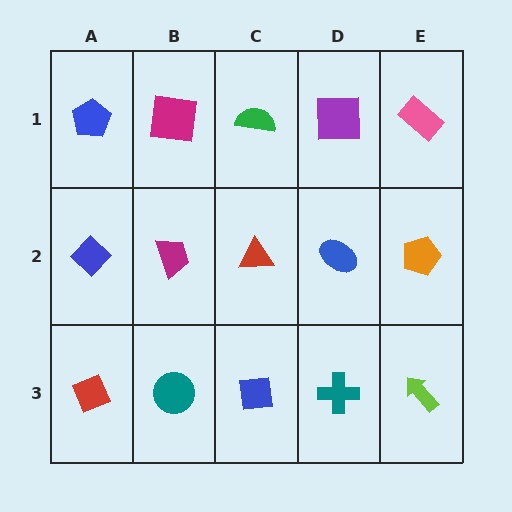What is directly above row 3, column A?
A blue diamond.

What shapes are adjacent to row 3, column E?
An orange pentagon (row 2, column E), a teal cross (row 3, column D).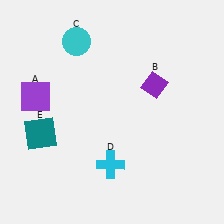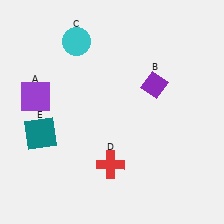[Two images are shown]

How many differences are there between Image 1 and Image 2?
There is 1 difference between the two images.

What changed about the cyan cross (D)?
In Image 1, D is cyan. In Image 2, it changed to red.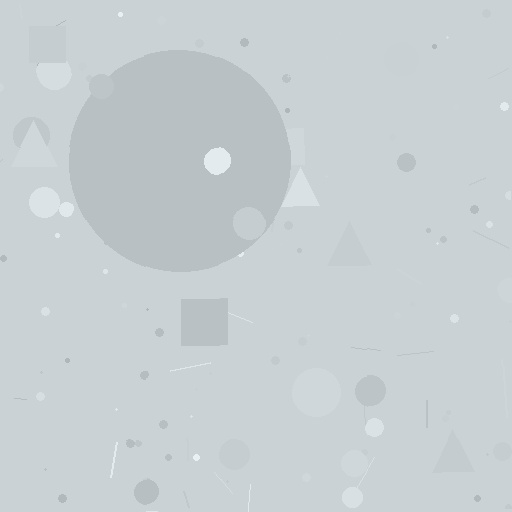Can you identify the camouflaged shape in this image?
The camouflaged shape is a circle.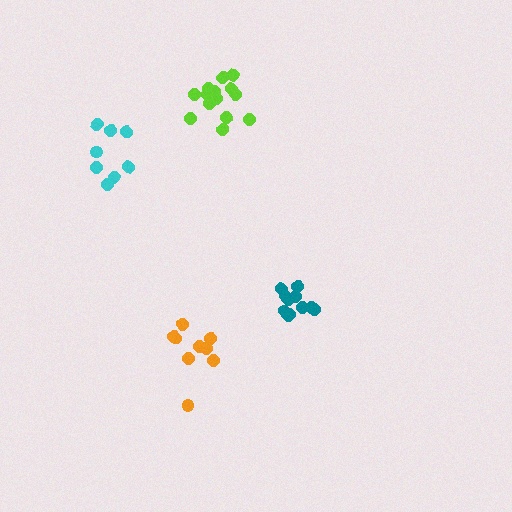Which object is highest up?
The lime cluster is topmost.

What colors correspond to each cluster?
The clusters are colored: orange, teal, lime, cyan.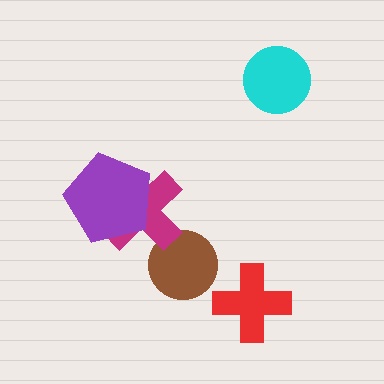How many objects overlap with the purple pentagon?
1 object overlaps with the purple pentagon.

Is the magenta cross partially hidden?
Yes, it is partially covered by another shape.